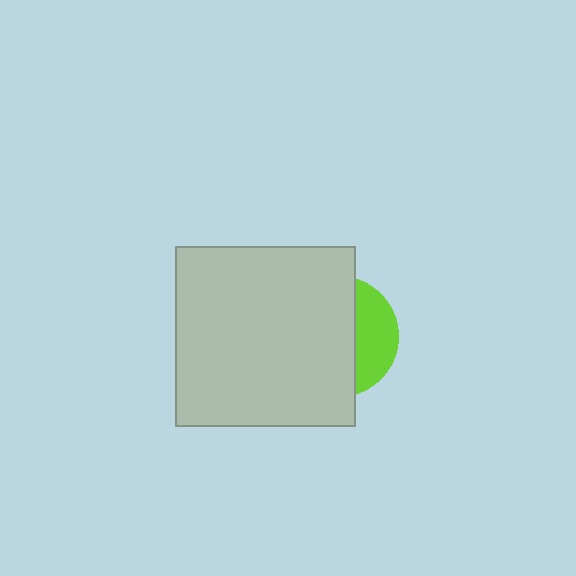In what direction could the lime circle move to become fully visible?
The lime circle could move right. That would shift it out from behind the light gray square entirely.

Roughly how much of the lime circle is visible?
A small part of it is visible (roughly 32%).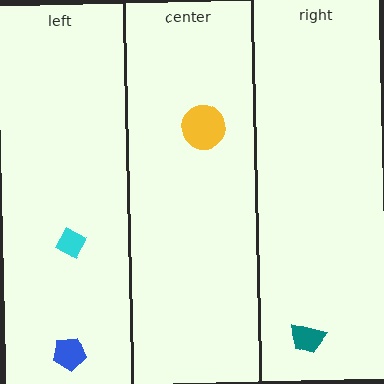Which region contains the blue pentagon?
The left region.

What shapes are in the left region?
The blue pentagon, the cyan diamond.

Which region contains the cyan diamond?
The left region.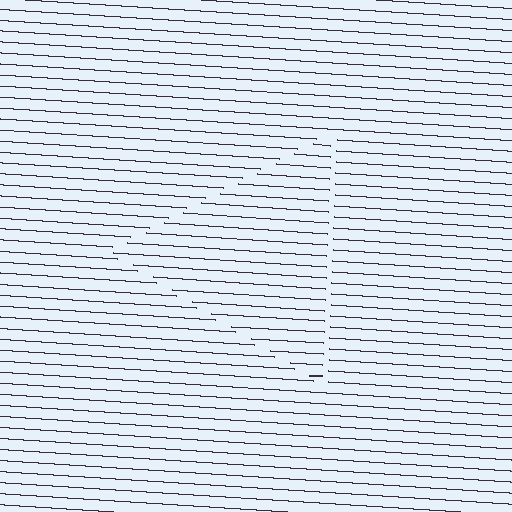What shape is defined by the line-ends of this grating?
An illusory triangle. The interior of the shape contains the same grating, shifted by half a period — the contour is defined by the phase discontinuity where line-ends from the inner and outer gratings abut.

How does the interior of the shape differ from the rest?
The interior of the shape contains the same grating, shifted by half a period — the contour is defined by the phase discontinuity where line-ends from the inner and outer gratings abut.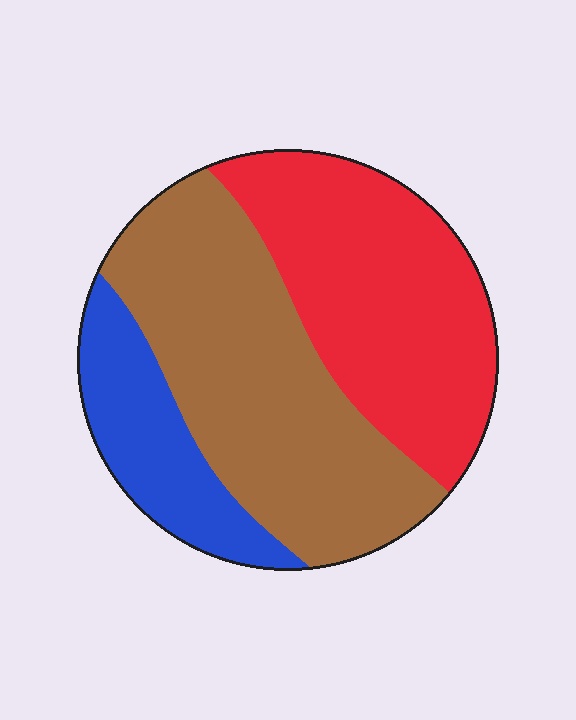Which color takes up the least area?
Blue, at roughly 20%.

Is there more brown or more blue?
Brown.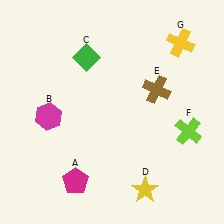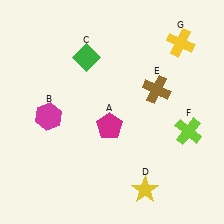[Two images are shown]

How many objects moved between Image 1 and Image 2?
1 object moved between the two images.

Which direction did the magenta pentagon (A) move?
The magenta pentagon (A) moved up.